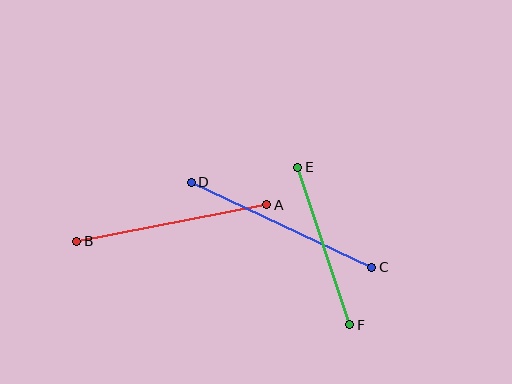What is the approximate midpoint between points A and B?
The midpoint is at approximately (172, 223) pixels.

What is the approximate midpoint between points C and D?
The midpoint is at approximately (282, 225) pixels.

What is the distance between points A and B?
The distance is approximately 193 pixels.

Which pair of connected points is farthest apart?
Points C and D are farthest apart.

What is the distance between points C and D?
The distance is approximately 199 pixels.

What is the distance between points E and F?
The distance is approximately 166 pixels.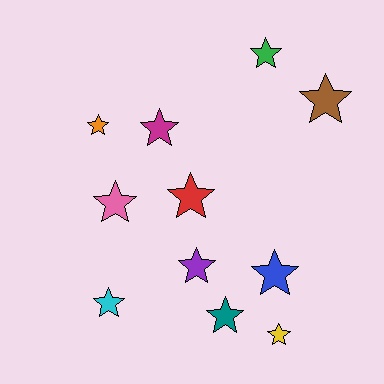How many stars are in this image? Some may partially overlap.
There are 11 stars.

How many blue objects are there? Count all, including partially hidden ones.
There is 1 blue object.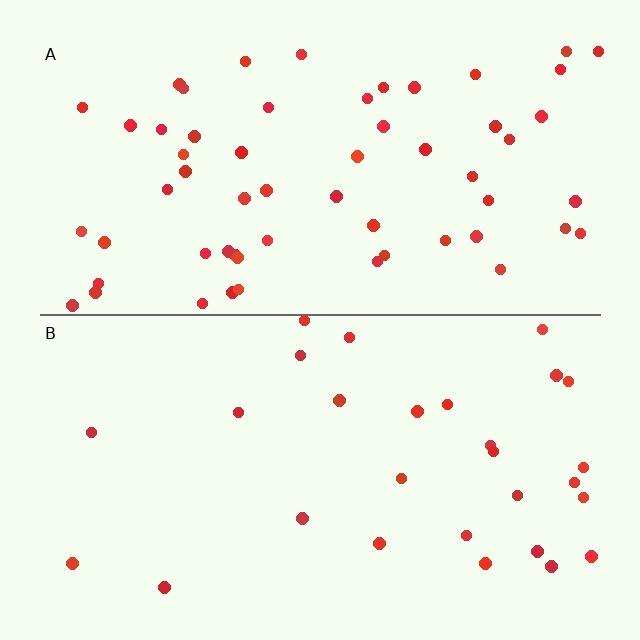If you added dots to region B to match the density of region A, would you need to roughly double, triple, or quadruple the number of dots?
Approximately double.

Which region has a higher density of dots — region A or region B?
A (the top).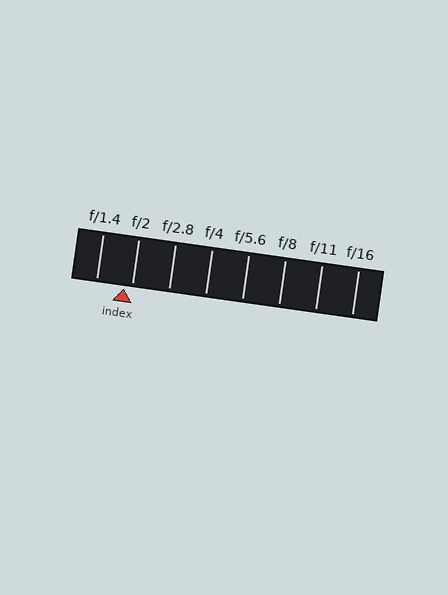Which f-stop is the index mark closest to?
The index mark is closest to f/2.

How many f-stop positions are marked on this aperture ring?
There are 8 f-stop positions marked.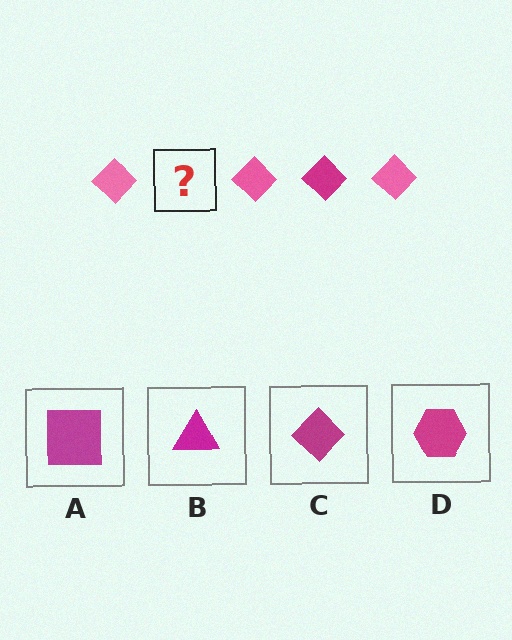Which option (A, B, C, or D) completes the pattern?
C.